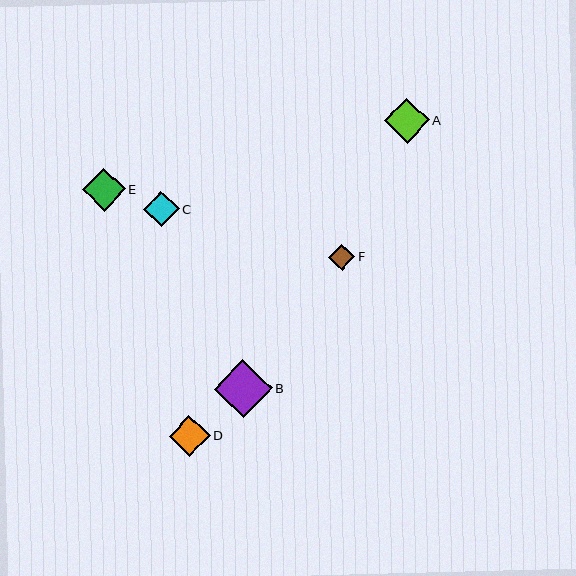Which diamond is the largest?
Diamond B is the largest with a size of approximately 58 pixels.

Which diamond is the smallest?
Diamond F is the smallest with a size of approximately 26 pixels.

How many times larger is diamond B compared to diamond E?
Diamond B is approximately 1.4 times the size of diamond E.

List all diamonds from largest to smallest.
From largest to smallest: B, A, E, D, C, F.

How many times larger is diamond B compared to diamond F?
Diamond B is approximately 2.2 times the size of diamond F.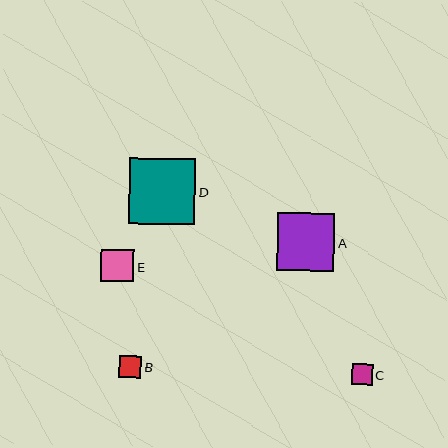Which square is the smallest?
Square C is the smallest with a size of approximately 21 pixels.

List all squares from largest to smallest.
From largest to smallest: D, A, E, B, C.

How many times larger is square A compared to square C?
Square A is approximately 2.8 times the size of square C.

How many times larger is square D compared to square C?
Square D is approximately 3.2 times the size of square C.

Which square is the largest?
Square D is the largest with a size of approximately 66 pixels.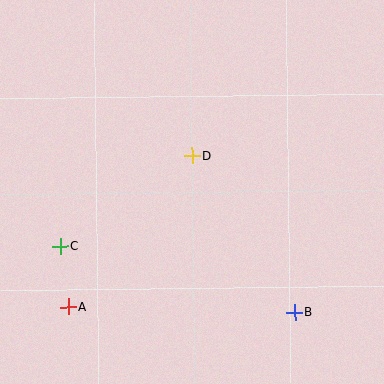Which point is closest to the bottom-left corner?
Point A is closest to the bottom-left corner.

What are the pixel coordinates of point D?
Point D is at (192, 156).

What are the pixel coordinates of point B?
Point B is at (295, 312).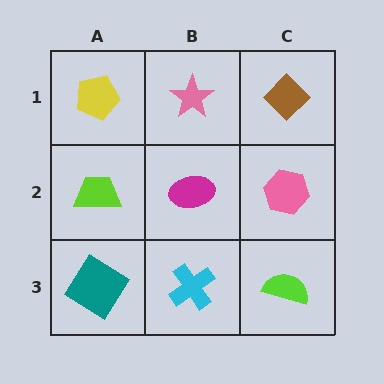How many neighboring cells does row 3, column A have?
2.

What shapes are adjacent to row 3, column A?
A lime trapezoid (row 2, column A), a cyan cross (row 3, column B).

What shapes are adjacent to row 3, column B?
A magenta ellipse (row 2, column B), a teal diamond (row 3, column A), a lime semicircle (row 3, column C).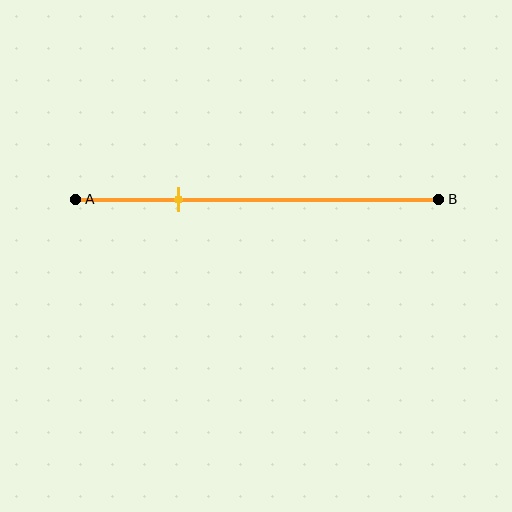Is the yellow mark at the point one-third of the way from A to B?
No, the mark is at about 30% from A, not at the 33% one-third point.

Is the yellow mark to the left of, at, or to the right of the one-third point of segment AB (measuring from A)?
The yellow mark is to the left of the one-third point of segment AB.